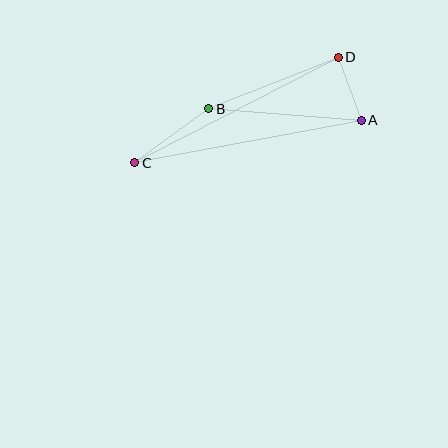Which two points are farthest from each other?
Points A and C are farthest from each other.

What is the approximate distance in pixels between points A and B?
The distance between A and B is approximately 153 pixels.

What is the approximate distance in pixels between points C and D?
The distance between C and D is approximately 229 pixels.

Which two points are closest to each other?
Points A and D are closest to each other.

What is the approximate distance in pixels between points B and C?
The distance between B and C is approximately 92 pixels.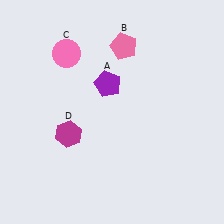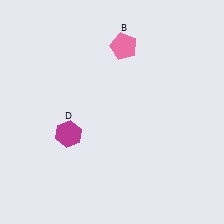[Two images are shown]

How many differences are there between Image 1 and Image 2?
There are 2 differences between the two images.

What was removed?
The pink circle (C), the purple pentagon (A) were removed in Image 2.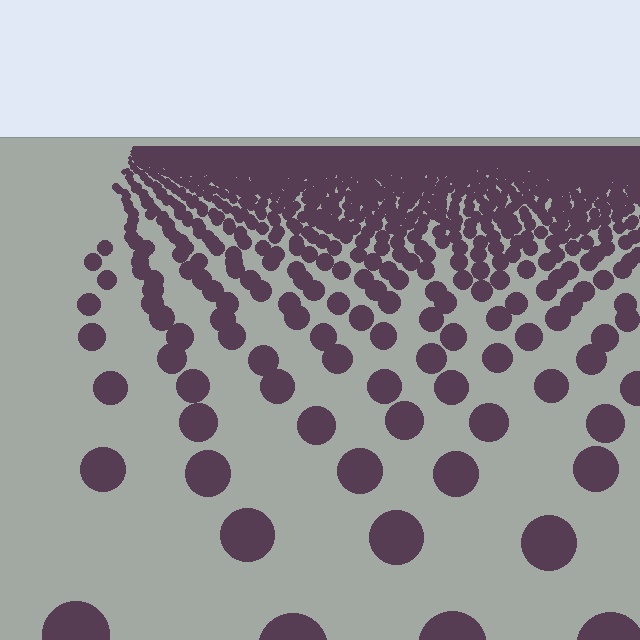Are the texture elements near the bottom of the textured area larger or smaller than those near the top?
Larger. Near the bottom, elements are closer to the viewer and appear at a bigger on-screen size.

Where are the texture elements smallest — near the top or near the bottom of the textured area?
Near the top.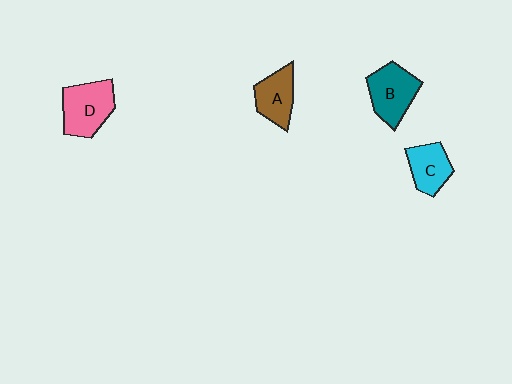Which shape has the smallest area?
Shape C (cyan).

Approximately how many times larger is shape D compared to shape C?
Approximately 1.4 times.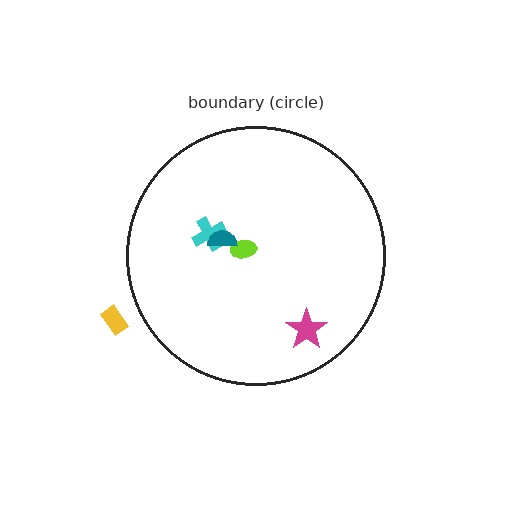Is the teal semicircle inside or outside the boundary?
Inside.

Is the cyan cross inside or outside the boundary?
Inside.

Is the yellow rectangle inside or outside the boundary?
Outside.